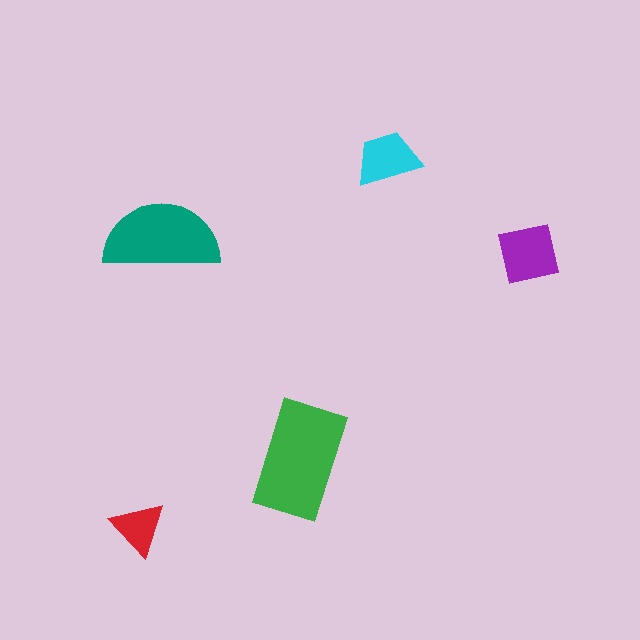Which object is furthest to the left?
The red triangle is leftmost.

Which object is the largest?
The green rectangle.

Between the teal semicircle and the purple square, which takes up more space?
The teal semicircle.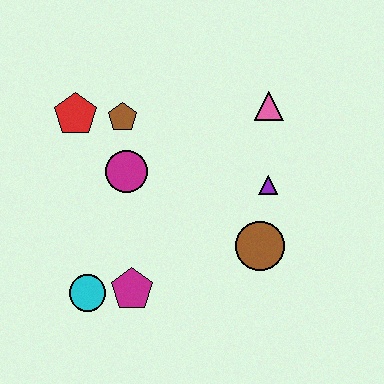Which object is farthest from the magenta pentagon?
The pink triangle is farthest from the magenta pentagon.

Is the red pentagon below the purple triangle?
No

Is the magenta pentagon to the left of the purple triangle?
Yes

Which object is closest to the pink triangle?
The purple triangle is closest to the pink triangle.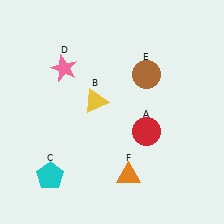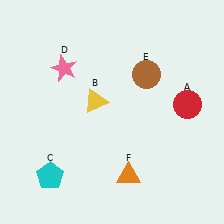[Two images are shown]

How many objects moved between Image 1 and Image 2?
1 object moved between the two images.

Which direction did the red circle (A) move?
The red circle (A) moved right.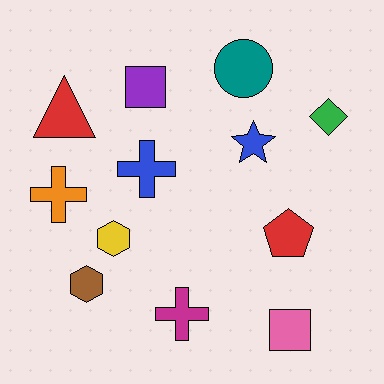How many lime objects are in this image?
There are no lime objects.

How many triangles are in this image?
There is 1 triangle.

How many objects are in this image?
There are 12 objects.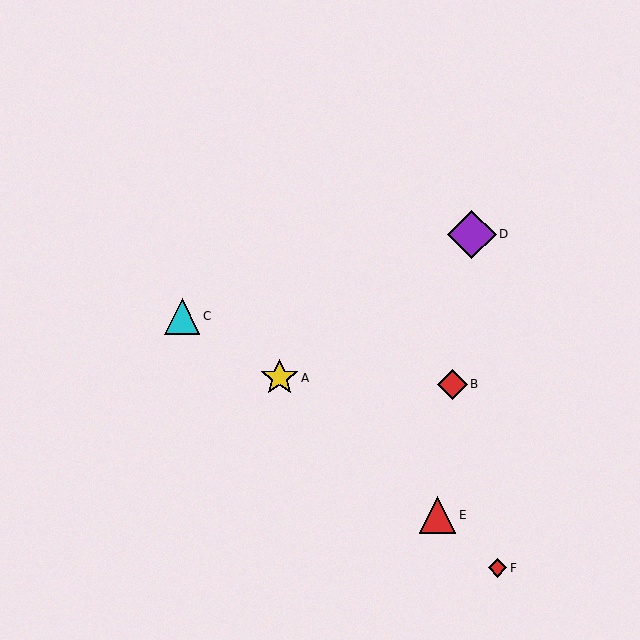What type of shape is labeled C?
Shape C is a cyan triangle.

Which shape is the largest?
The purple diamond (labeled D) is the largest.